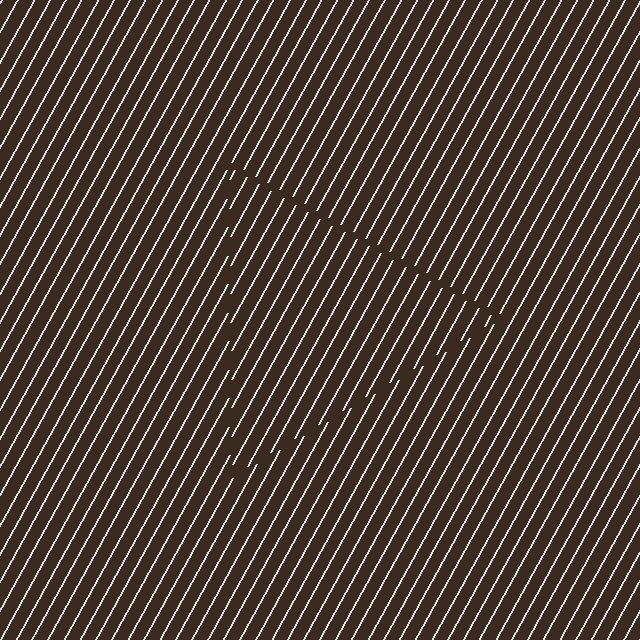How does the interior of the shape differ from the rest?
The interior of the shape contains the same grating, shifted by half a period — the contour is defined by the phase discontinuity where line-ends from the inner and outer gratings abut.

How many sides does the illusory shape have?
3 sides — the line-ends trace a triangle.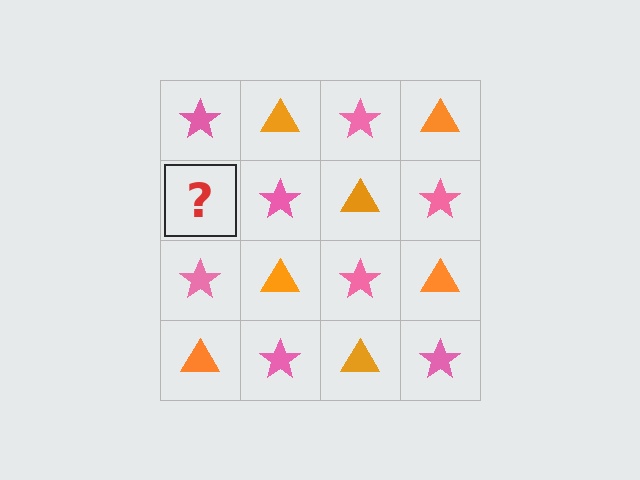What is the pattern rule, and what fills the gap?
The rule is that it alternates pink star and orange triangle in a checkerboard pattern. The gap should be filled with an orange triangle.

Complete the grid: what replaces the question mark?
The question mark should be replaced with an orange triangle.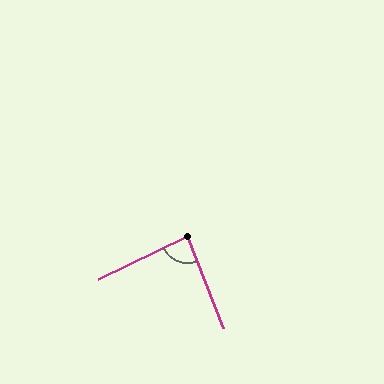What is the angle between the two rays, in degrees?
Approximately 86 degrees.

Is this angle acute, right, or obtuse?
It is approximately a right angle.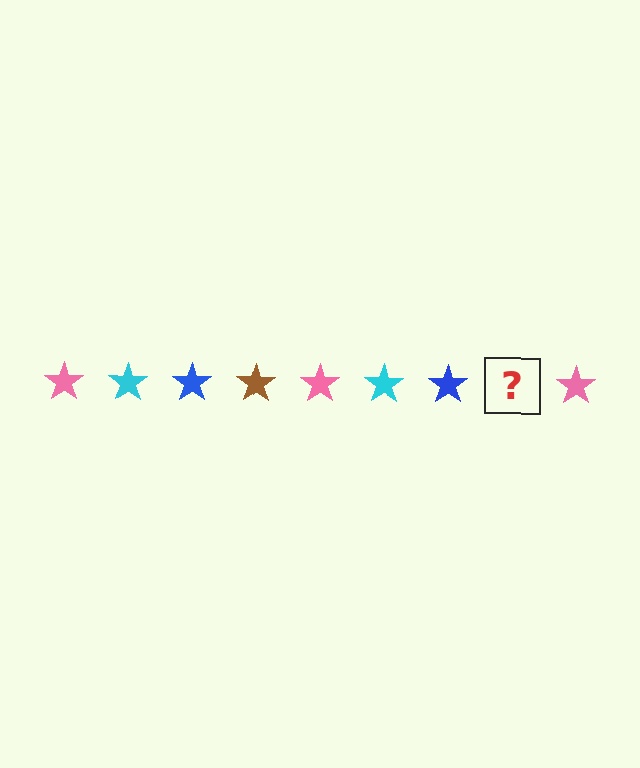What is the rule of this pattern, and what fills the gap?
The rule is that the pattern cycles through pink, cyan, blue, brown stars. The gap should be filled with a brown star.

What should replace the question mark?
The question mark should be replaced with a brown star.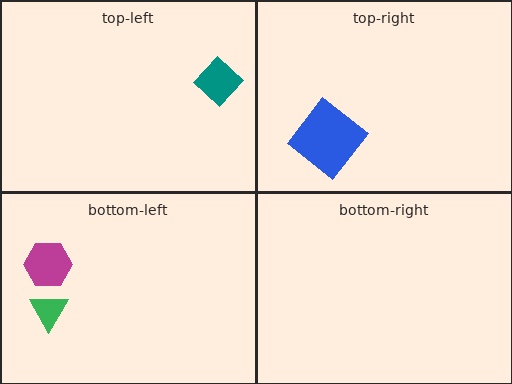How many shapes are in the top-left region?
1.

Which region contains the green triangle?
The bottom-left region.